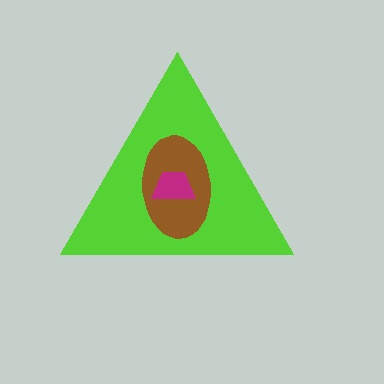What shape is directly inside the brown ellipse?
The magenta trapezoid.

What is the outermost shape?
The lime triangle.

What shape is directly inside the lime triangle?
The brown ellipse.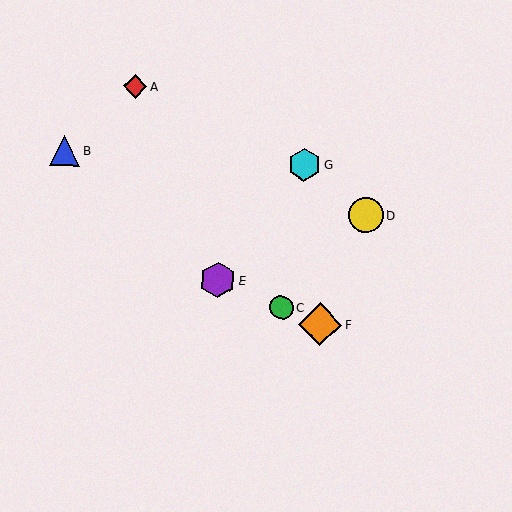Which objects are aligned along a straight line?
Objects C, E, F are aligned along a straight line.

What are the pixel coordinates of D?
Object D is at (365, 215).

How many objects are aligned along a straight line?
3 objects (C, E, F) are aligned along a straight line.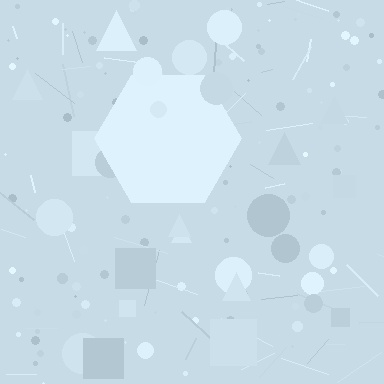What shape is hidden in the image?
A hexagon is hidden in the image.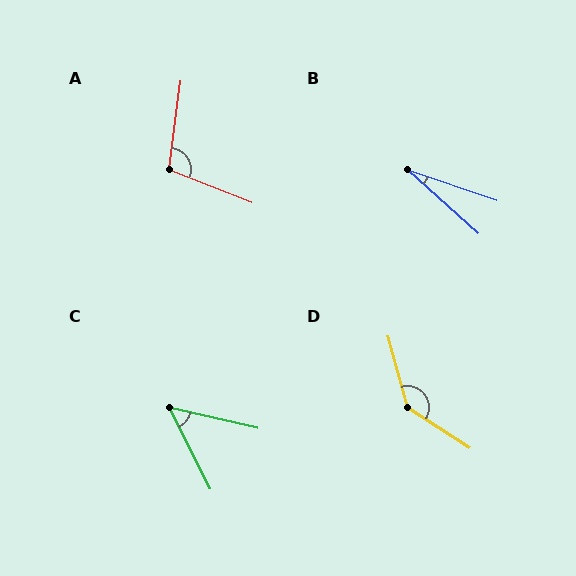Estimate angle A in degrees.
Approximately 104 degrees.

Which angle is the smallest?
B, at approximately 23 degrees.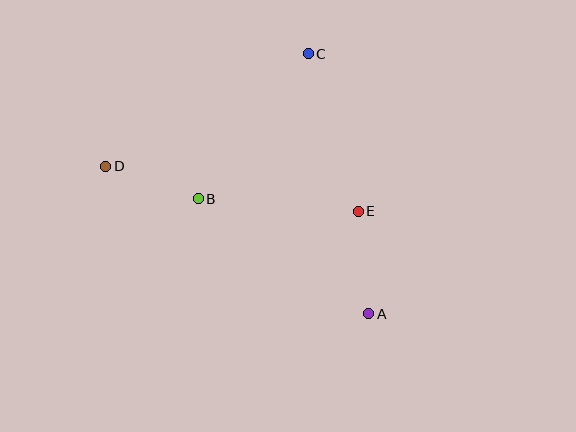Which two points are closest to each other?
Points B and D are closest to each other.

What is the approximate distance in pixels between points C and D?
The distance between C and D is approximately 232 pixels.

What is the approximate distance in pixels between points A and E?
The distance between A and E is approximately 103 pixels.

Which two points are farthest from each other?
Points A and D are farthest from each other.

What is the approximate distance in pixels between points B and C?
The distance between B and C is approximately 182 pixels.